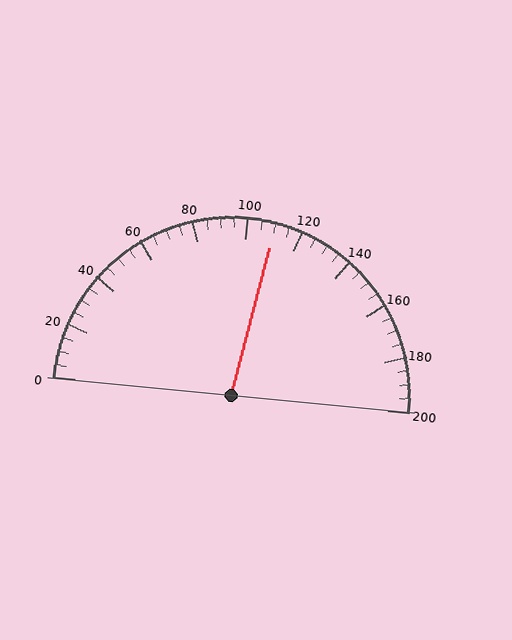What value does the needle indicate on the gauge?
The needle indicates approximately 110.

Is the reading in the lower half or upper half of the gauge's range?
The reading is in the upper half of the range (0 to 200).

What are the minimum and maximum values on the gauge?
The gauge ranges from 0 to 200.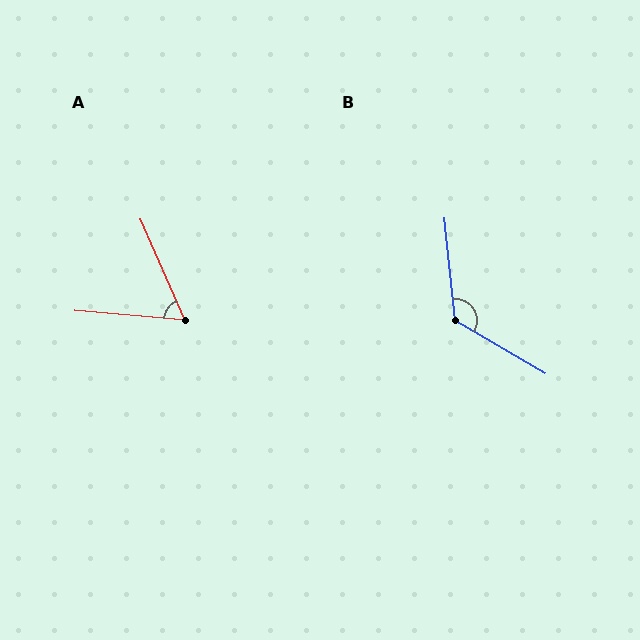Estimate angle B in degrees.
Approximately 127 degrees.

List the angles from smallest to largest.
A (61°), B (127°).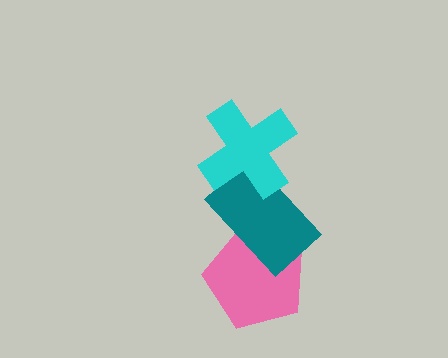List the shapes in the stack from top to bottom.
From top to bottom: the cyan cross, the teal rectangle, the pink pentagon.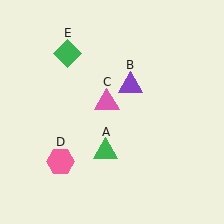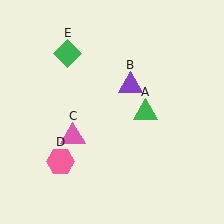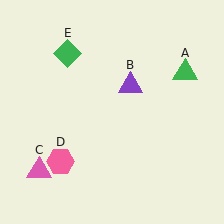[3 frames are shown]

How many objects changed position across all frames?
2 objects changed position: green triangle (object A), pink triangle (object C).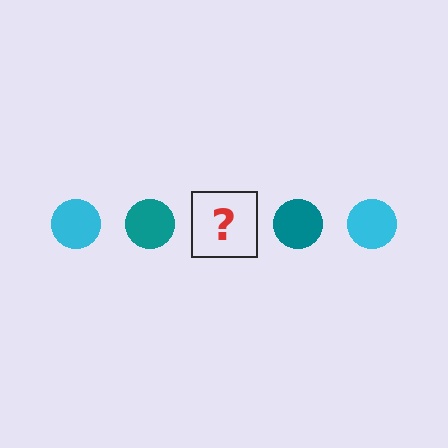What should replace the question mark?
The question mark should be replaced with a cyan circle.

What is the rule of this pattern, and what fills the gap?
The rule is that the pattern cycles through cyan, teal circles. The gap should be filled with a cyan circle.